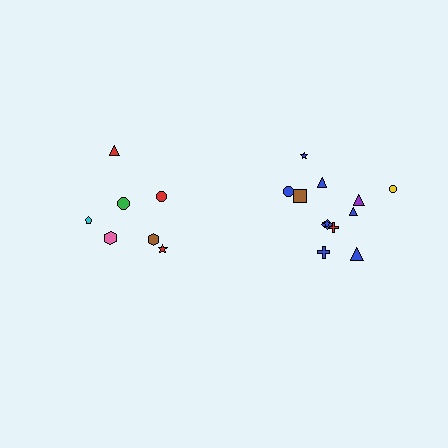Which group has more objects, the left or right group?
The right group.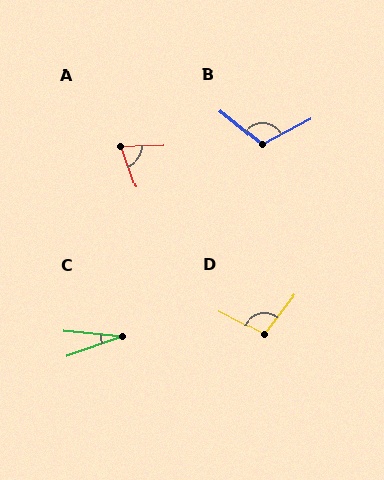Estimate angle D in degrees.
Approximately 101 degrees.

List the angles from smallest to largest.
C (25°), A (72°), D (101°), B (113°).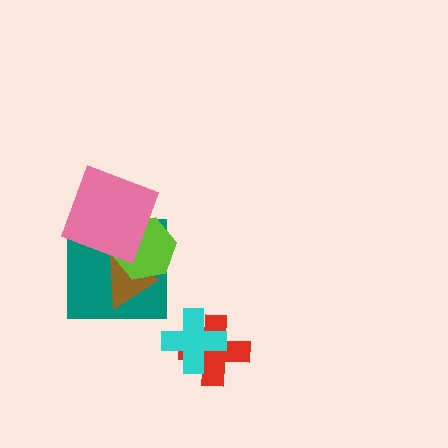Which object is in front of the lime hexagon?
The pink square is in front of the lime hexagon.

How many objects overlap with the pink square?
2 objects overlap with the pink square.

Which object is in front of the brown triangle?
The lime hexagon is in front of the brown triangle.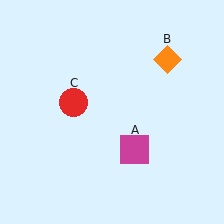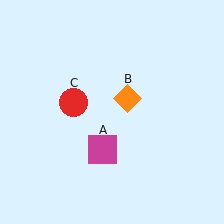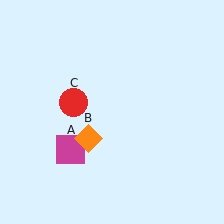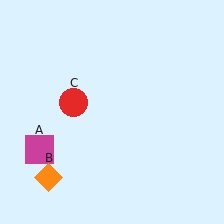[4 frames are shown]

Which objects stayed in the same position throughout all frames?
Red circle (object C) remained stationary.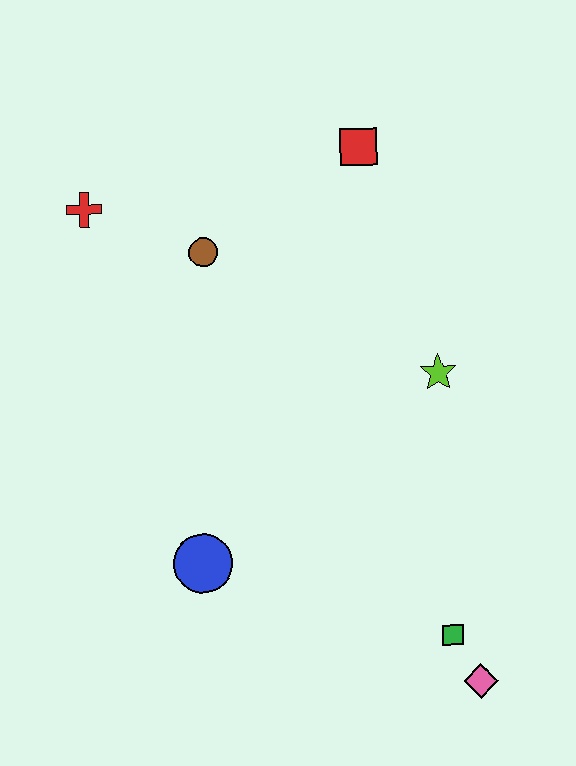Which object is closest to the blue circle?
The green square is closest to the blue circle.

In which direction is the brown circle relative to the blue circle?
The brown circle is above the blue circle.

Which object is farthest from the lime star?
The red cross is farthest from the lime star.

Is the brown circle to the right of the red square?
No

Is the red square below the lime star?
No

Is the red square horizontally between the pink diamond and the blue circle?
Yes